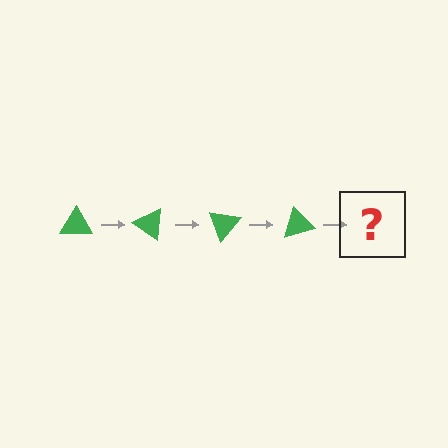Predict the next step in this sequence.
The next step is a green triangle rotated 140 degrees.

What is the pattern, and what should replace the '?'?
The pattern is that the triangle rotates 35 degrees each step. The '?' should be a green triangle rotated 140 degrees.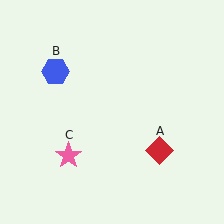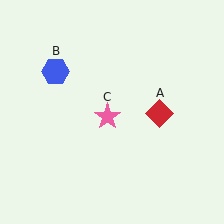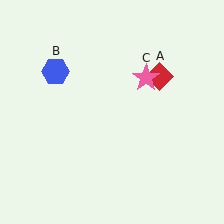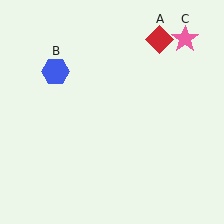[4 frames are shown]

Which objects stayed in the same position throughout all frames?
Blue hexagon (object B) remained stationary.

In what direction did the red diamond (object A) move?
The red diamond (object A) moved up.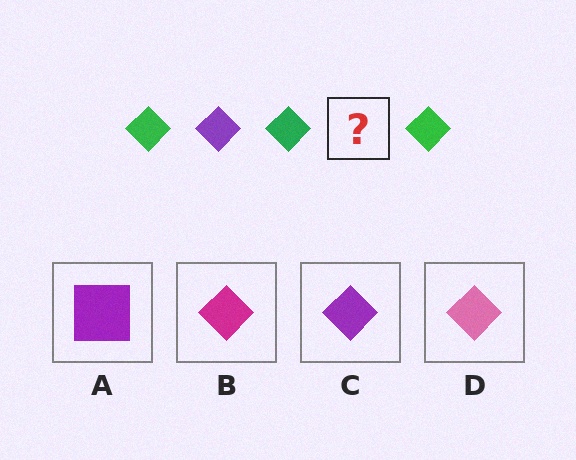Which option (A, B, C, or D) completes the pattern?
C.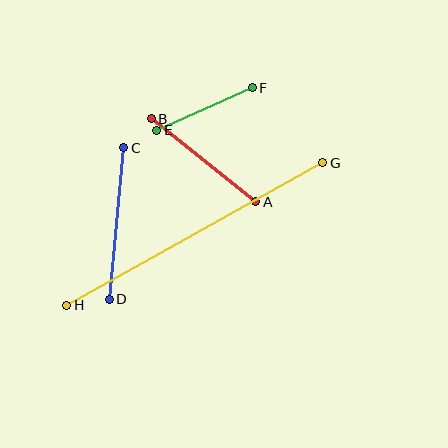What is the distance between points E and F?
The distance is approximately 104 pixels.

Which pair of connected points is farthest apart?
Points G and H are farthest apart.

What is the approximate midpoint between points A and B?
The midpoint is at approximately (203, 160) pixels.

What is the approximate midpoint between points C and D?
The midpoint is at approximately (116, 224) pixels.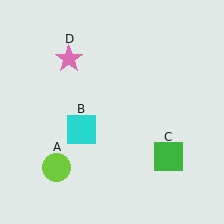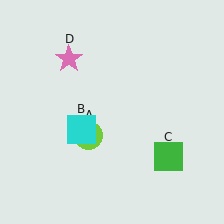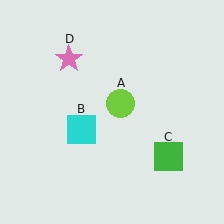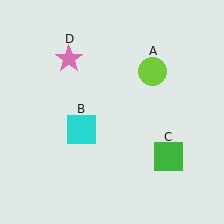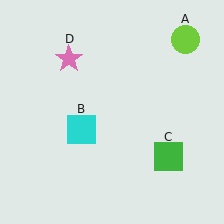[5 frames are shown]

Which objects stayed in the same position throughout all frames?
Cyan square (object B) and green square (object C) and pink star (object D) remained stationary.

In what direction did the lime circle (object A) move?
The lime circle (object A) moved up and to the right.